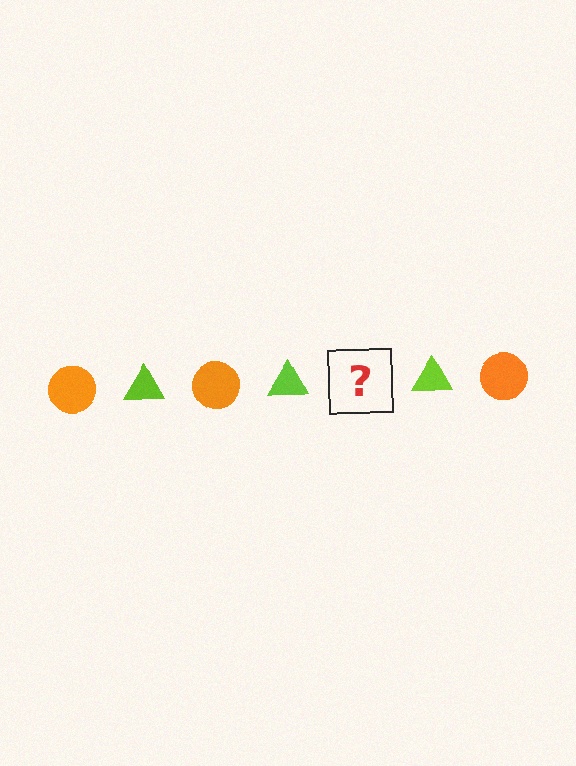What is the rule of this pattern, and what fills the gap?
The rule is that the pattern alternates between orange circle and lime triangle. The gap should be filled with an orange circle.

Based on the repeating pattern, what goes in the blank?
The blank should be an orange circle.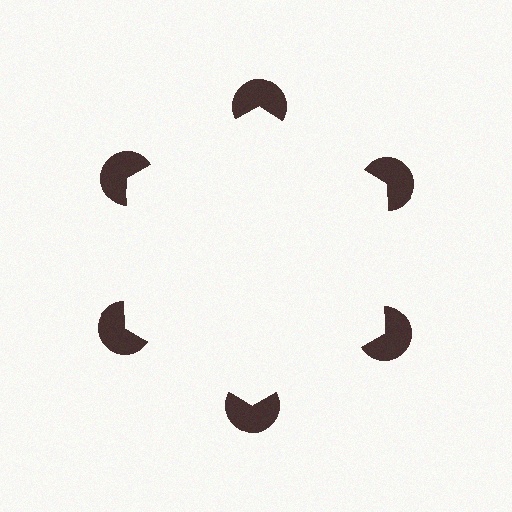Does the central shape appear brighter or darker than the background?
It typically appears slightly brighter than the background, even though no actual brightness change is drawn.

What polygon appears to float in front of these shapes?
An illusory hexagon — its edges are inferred from the aligned wedge cuts in the pac-man discs, not physically drawn.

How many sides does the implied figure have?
6 sides.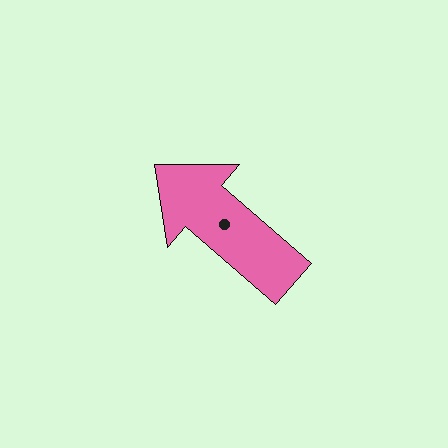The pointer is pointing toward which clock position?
Roughly 10 o'clock.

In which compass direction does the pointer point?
Northwest.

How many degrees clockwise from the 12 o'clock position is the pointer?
Approximately 311 degrees.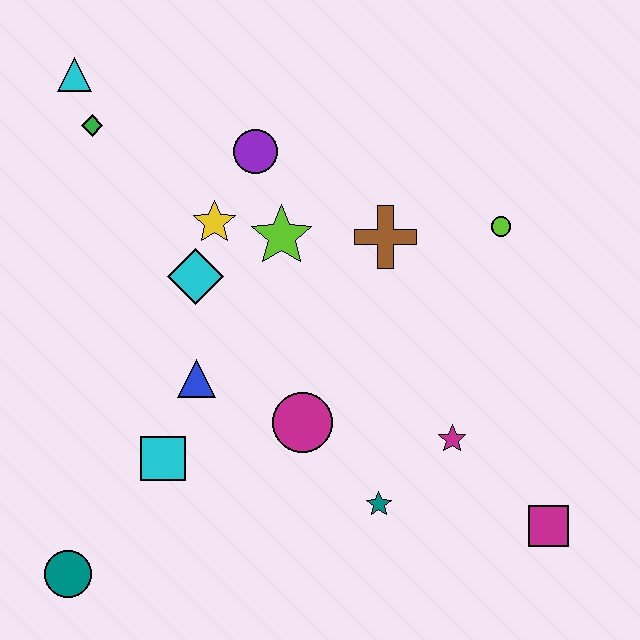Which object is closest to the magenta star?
The teal star is closest to the magenta star.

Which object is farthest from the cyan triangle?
The magenta square is farthest from the cyan triangle.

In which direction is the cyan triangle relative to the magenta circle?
The cyan triangle is above the magenta circle.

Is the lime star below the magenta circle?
No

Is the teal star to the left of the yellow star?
No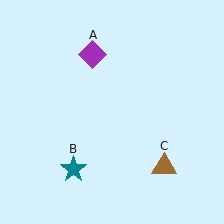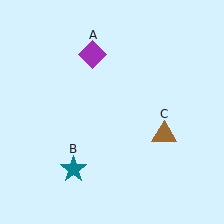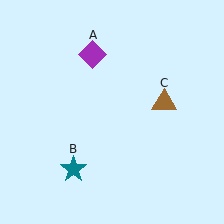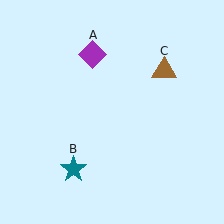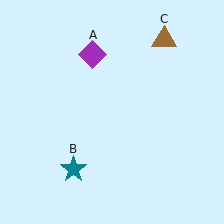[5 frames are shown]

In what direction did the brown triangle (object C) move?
The brown triangle (object C) moved up.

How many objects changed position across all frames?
1 object changed position: brown triangle (object C).